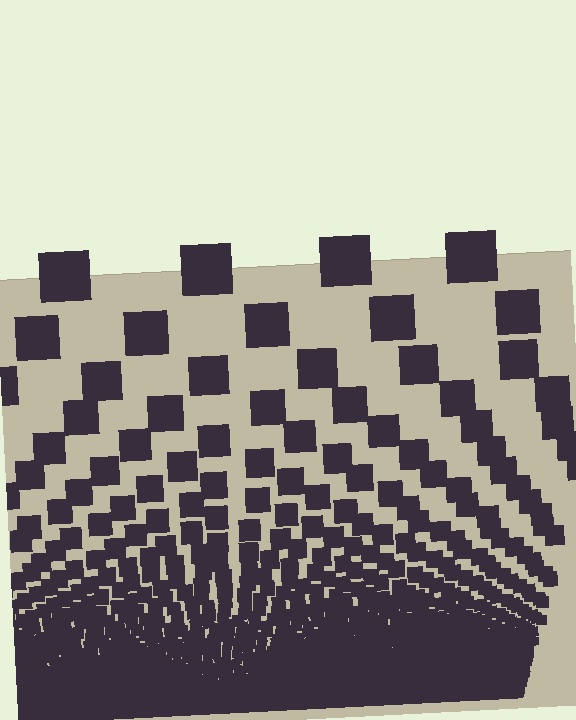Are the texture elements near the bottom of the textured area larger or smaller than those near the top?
Smaller. The gradient is inverted — elements near the bottom are smaller and denser.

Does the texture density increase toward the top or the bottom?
Density increases toward the bottom.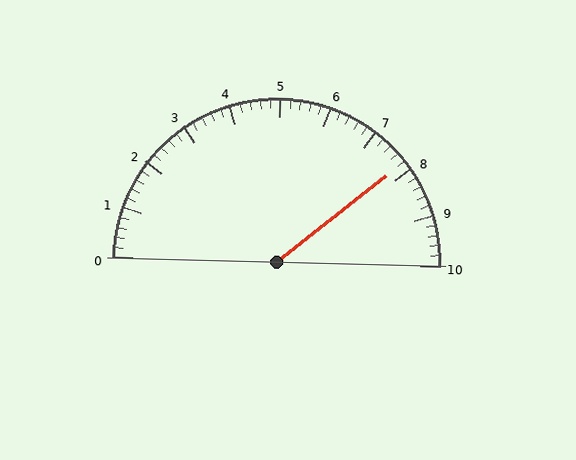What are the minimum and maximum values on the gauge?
The gauge ranges from 0 to 10.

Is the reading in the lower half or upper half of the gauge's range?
The reading is in the upper half of the range (0 to 10).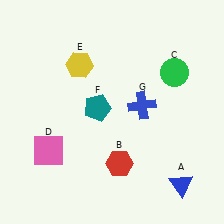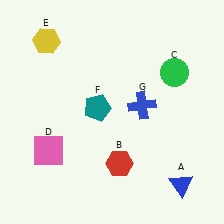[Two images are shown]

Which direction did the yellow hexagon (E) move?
The yellow hexagon (E) moved left.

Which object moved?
The yellow hexagon (E) moved left.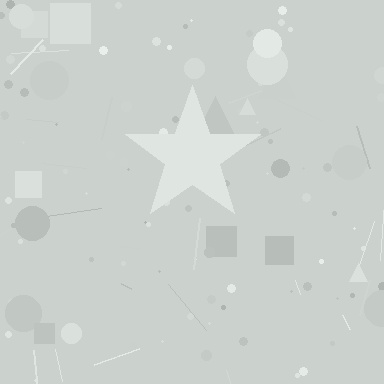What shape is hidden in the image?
A star is hidden in the image.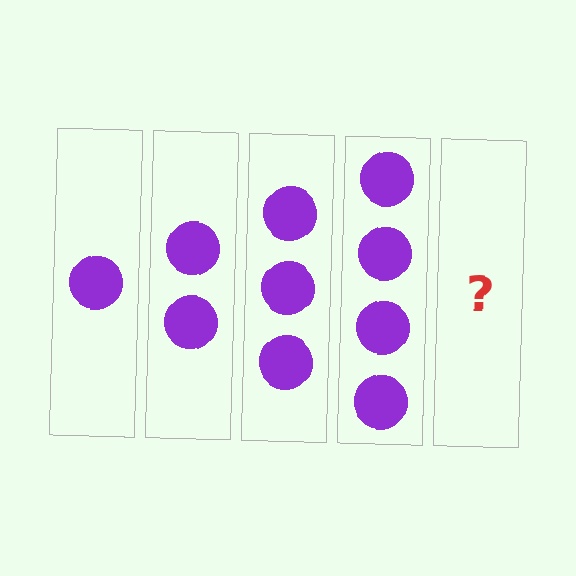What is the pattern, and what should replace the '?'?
The pattern is that each step adds one more circle. The '?' should be 5 circles.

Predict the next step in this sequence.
The next step is 5 circles.